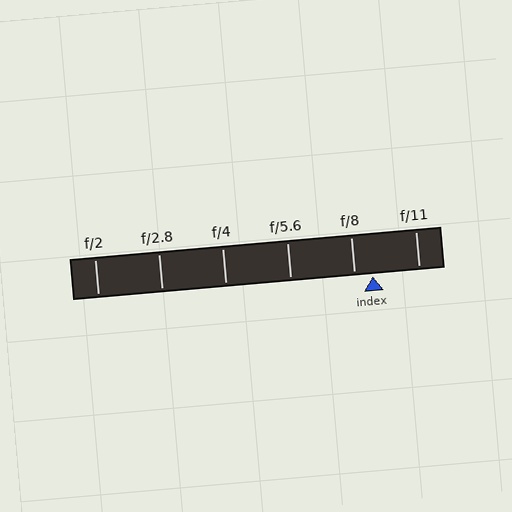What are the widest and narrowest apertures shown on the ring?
The widest aperture shown is f/2 and the narrowest is f/11.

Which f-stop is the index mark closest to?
The index mark is closest to f/8.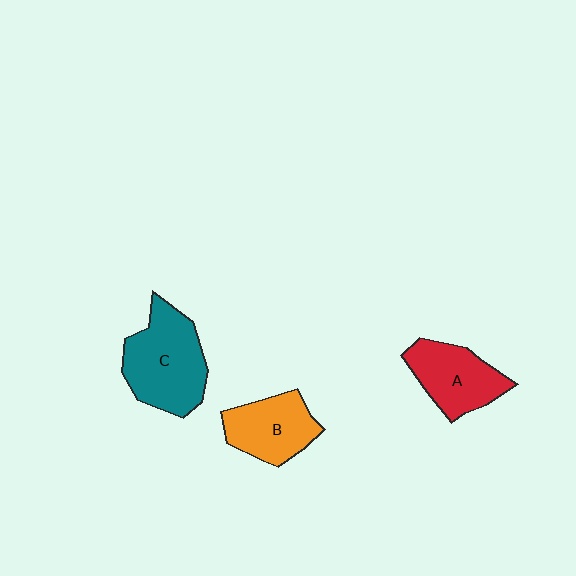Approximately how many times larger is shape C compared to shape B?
Approximately 1.4 times.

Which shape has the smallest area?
Shape B (orange).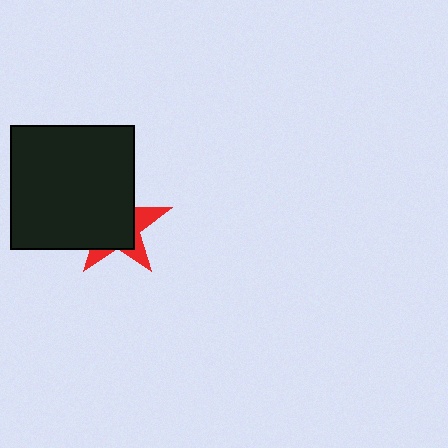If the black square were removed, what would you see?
You would see the complete red star.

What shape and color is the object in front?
The object in front is a black square.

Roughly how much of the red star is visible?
A small part of it is visible (roughly 31%).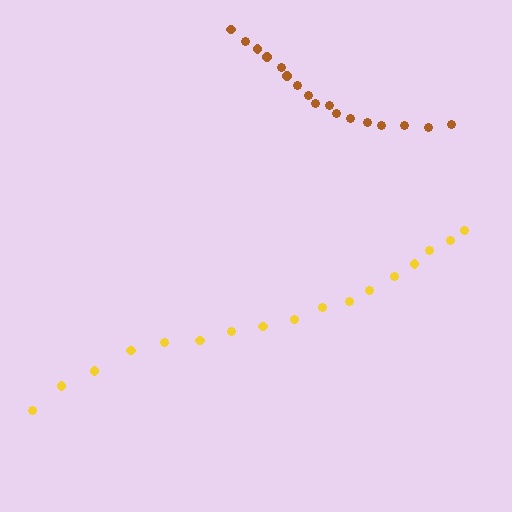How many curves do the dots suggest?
There are 2 distinct paths.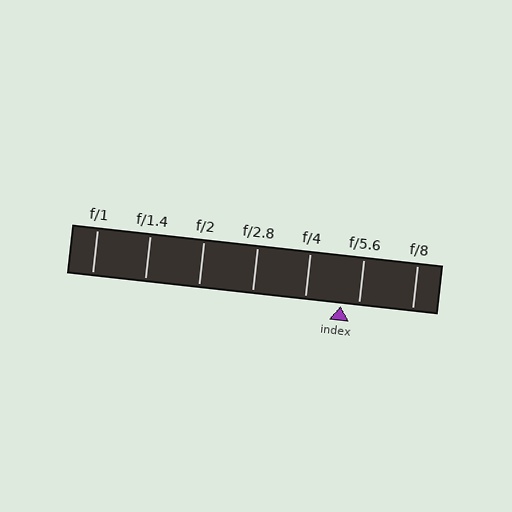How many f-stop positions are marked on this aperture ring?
There are 7 f-stop positions marked.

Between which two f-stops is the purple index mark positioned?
The index mark is between f/4 and f/5.6.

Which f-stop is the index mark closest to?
The index mark is closest to f/5.6.